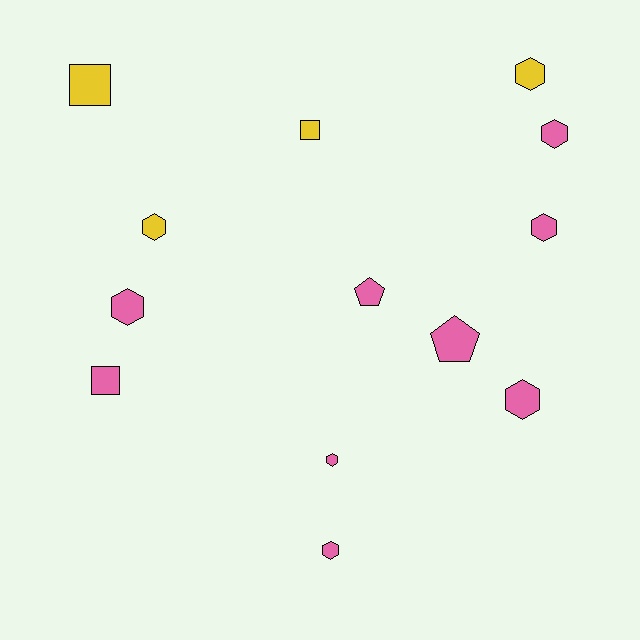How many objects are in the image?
There are 13 objects.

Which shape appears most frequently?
Hexagon, with 8 objects.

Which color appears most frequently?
Pink, with 9 objects.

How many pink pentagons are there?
There are 2 pink pentagons.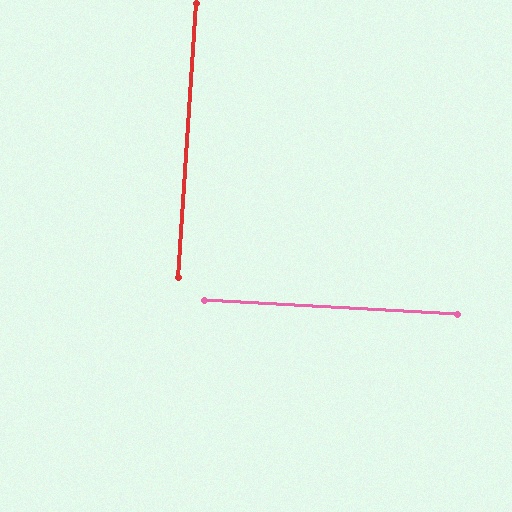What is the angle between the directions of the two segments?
Approximately 89 degrees.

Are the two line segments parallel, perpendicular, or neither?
Perpendicular — they meet at approximately 89°.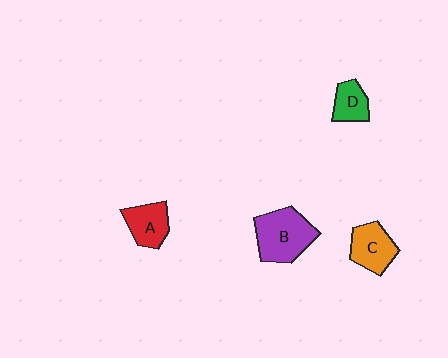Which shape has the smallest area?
Shape D (green).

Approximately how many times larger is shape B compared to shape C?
Approximately 1.4 times.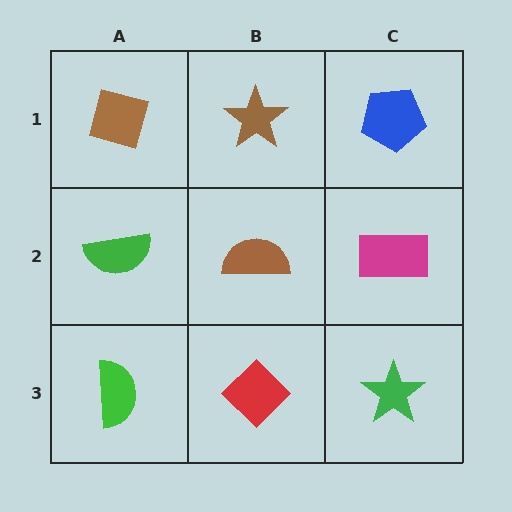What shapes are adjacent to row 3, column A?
A green semicircle (row 2, column A), a red diamond (row 3, column B).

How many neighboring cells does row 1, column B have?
3.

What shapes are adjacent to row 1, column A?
A green semicircle (row 2, column A), a brown star (row 1, column B).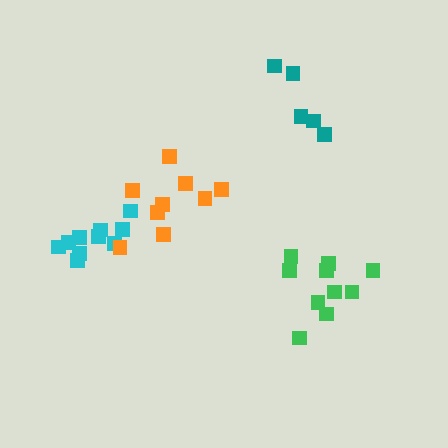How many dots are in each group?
Group 1: 5 dots, Group 2: 10 dots, Group 3: 9 dots, Group 4: 10 dots (34 total).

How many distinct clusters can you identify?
There are 4 distinct clusters.